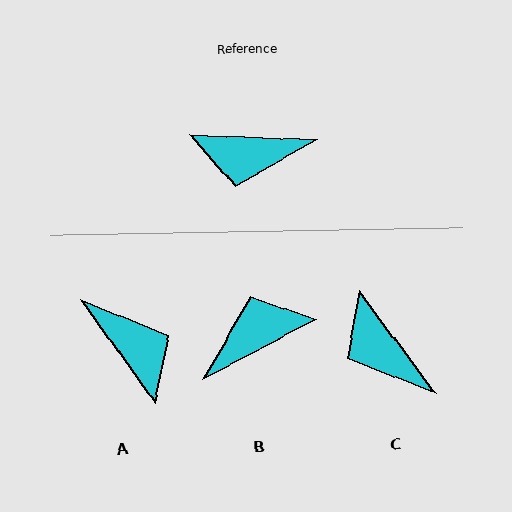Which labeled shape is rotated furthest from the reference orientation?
B, about 150 degrees away.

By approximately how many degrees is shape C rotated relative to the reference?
Approximately 51 degrees clockwise.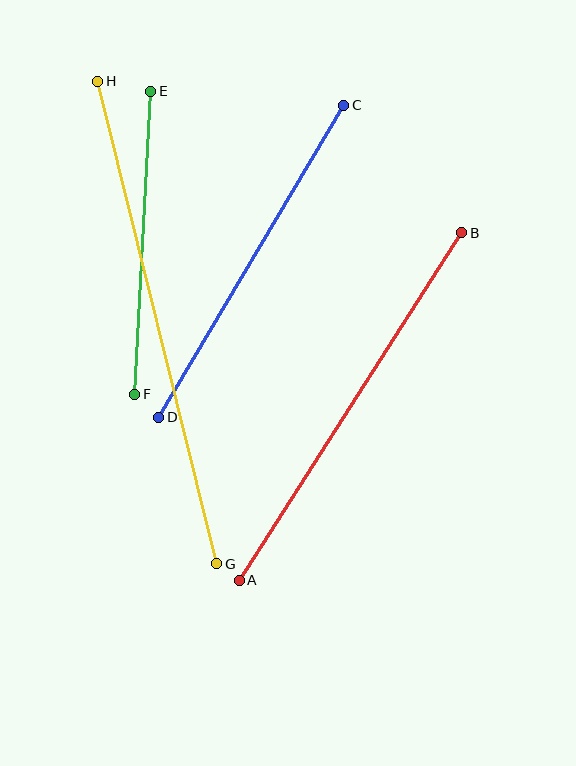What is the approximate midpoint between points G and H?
The midpoint is at approximately (157, 322) pixels.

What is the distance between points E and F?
The distance is approximately 303 pixels.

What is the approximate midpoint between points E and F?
The midpoint is at approximately (143, 243) pixels.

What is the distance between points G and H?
The distance is approximately 497 pixels.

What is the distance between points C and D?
The distance is approximately 363 pixels.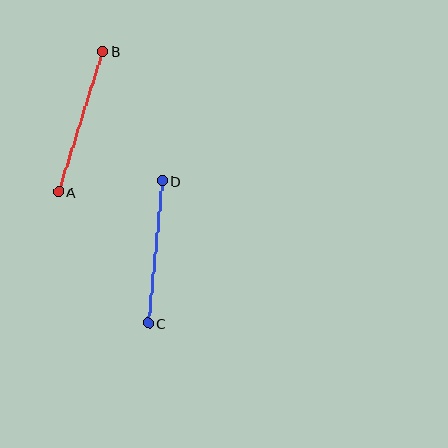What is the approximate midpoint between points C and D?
The midpoint is at approximately (155, 252) pixels.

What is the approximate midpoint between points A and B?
The midpoint is at approximately (81, 121) pixels.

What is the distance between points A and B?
The distance is approximately 147 pixels.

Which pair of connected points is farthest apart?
Points A and B are farthest apart.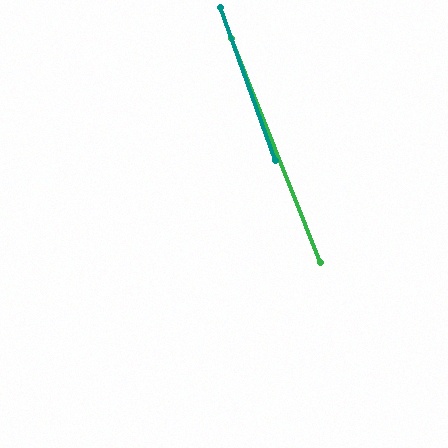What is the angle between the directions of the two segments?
Approximately 2 degrees.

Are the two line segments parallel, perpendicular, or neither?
Parallel — their directions differ by only 2.0°.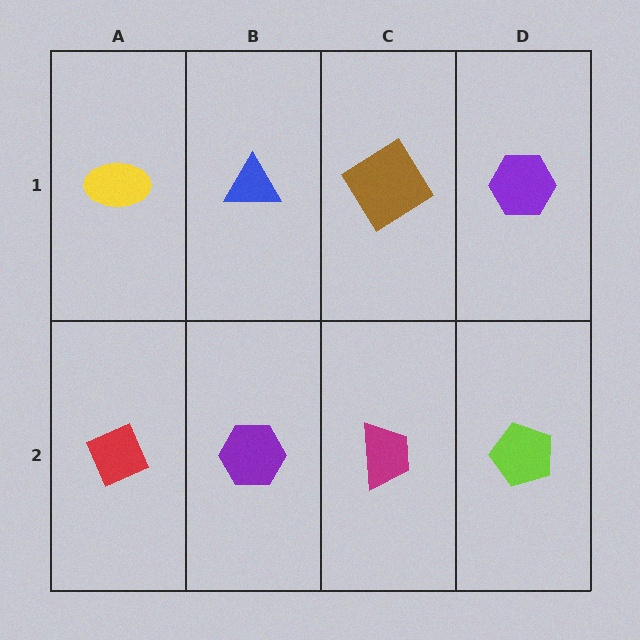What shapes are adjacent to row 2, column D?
A purple hexagon (row 1, column D), a magenta trapezoid (row 2, column C).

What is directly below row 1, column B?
A purple hexagon.